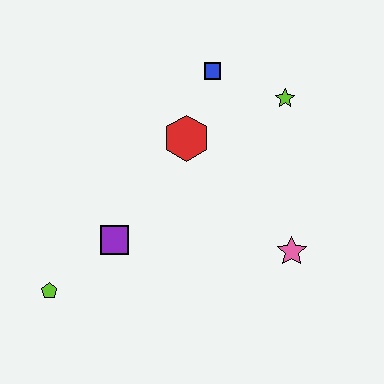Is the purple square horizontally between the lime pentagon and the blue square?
Yes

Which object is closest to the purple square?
The lime pentagon is closest to the purple square.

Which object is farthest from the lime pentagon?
The lime star is farthest from the lime pentagon.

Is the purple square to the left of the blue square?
Yes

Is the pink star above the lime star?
No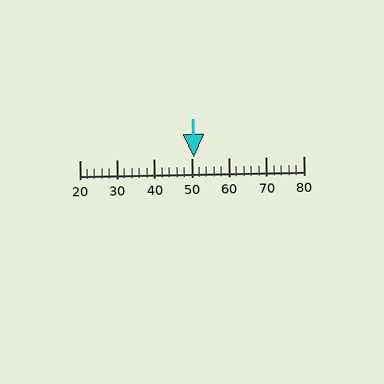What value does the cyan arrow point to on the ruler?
The cyan arrow points to approximately 51.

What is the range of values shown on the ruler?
The ruler shows values from 20 to 80.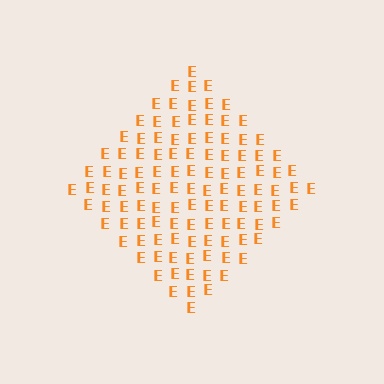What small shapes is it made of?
It is made of small letter E's.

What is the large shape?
The large shape is a diamond.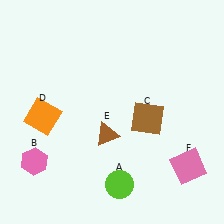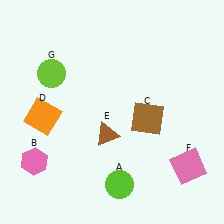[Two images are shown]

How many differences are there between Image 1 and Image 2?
There is 1 difference between the two images.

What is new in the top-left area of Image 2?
A lime circle (G) was added in the top-left area of Image 2.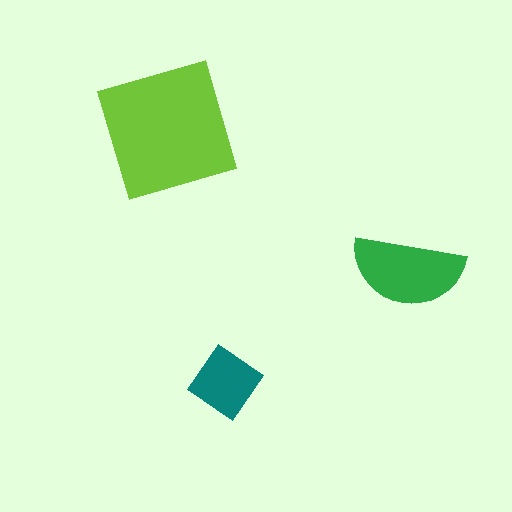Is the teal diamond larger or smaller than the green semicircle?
Smaller.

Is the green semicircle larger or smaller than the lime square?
Smaller.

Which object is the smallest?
The teal diamond.